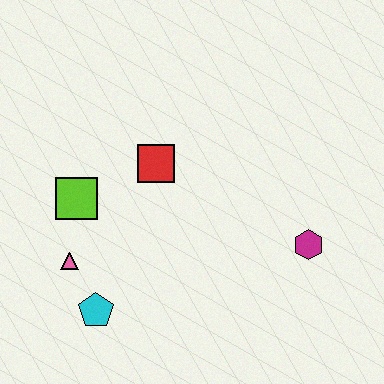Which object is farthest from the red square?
The magenta hexagon is farthest from the red square.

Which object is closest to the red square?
The lime square is closest to the red square.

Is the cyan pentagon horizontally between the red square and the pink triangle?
Yes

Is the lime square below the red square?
Yes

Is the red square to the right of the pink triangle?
Yes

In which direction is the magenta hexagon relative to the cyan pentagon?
The magenta hexagon is to the right of the cyan pentagon.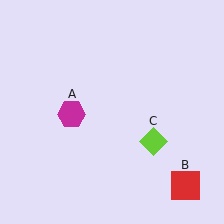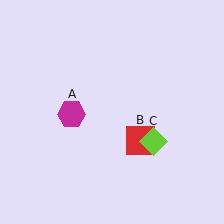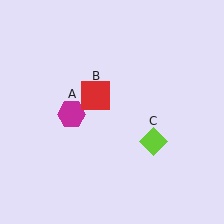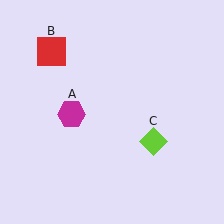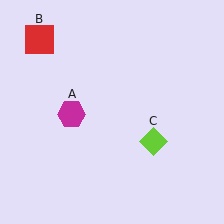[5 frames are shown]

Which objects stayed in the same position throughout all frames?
Magenta hexagon (object A) and lime diamond (object C) remained stationary.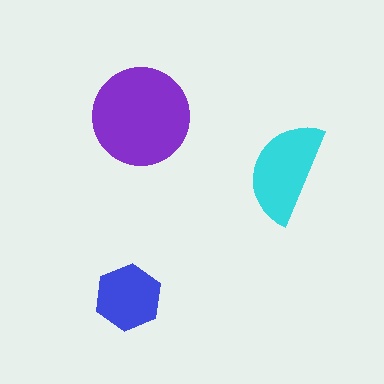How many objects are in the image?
There are 3 objects in the image.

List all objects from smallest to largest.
The blue hexagon, the cyan semicircle, the purple circle.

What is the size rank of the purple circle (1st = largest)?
1st.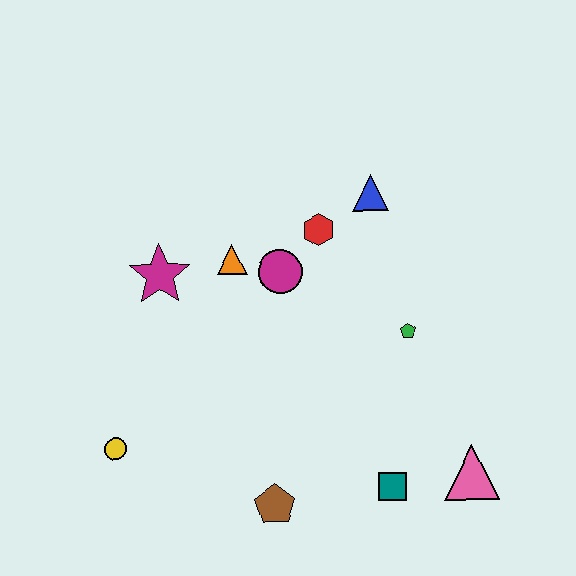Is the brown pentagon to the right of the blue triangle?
No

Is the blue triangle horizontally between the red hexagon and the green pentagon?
Yes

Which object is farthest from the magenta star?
The pink triangle is farthest from the magenta star.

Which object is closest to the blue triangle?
The red hexagon is closest to the blue triangle.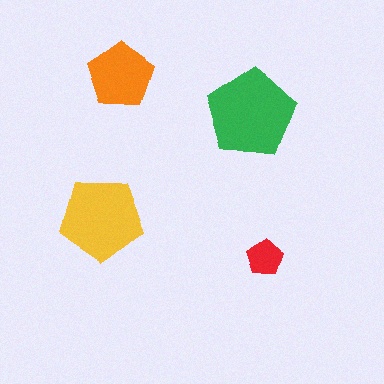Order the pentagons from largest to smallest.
the green one, the yellow one, the orange one, the red one.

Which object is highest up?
The orange pentagon is topmost.